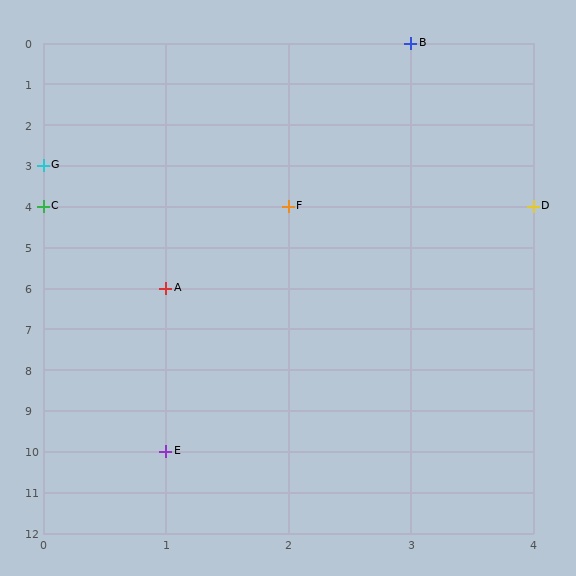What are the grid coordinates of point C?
Point C is at grid coordinates (0, 4).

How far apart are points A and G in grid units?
Points A and G are 1 column and 3 rows apart (about 3.2 grid units diagonally).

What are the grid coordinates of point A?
Point A is at grid coordinates (1, 6).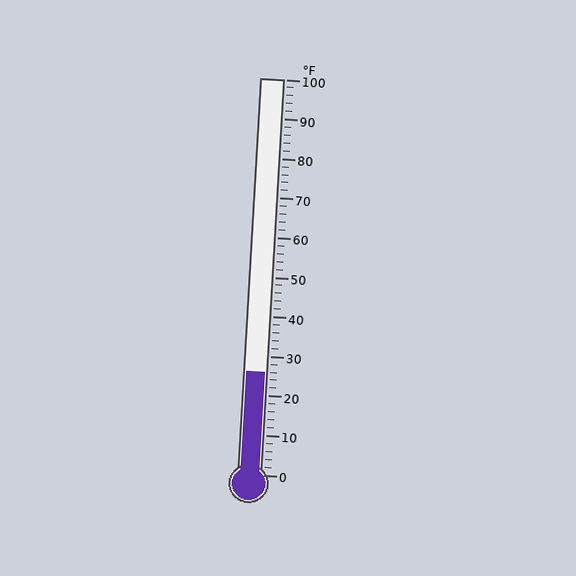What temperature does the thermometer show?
The thermometer shows approximately 26°F.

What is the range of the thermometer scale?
The thermometer scale ranges from 0°F to 100°F.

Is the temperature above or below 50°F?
The temperature is below 50°F.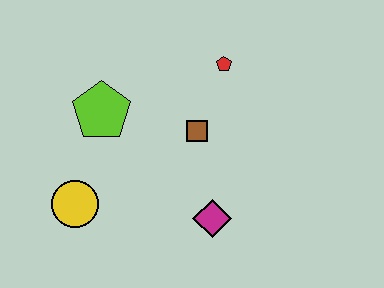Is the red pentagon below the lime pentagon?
No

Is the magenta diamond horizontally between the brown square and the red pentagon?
Yes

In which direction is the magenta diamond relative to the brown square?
The magenta diamond is below the brown square.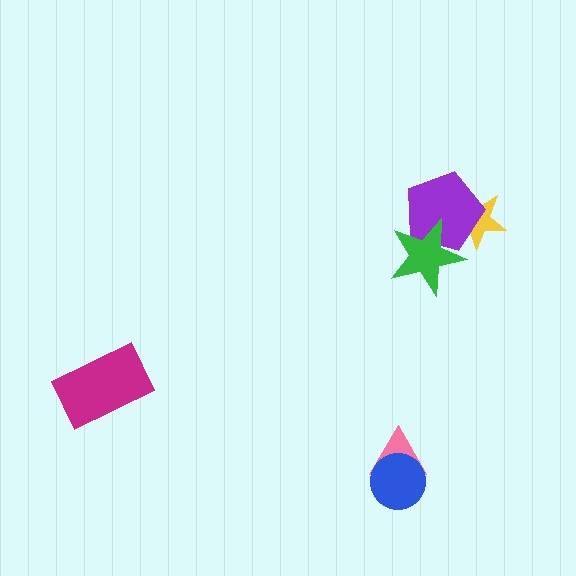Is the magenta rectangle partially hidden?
No, no other shape covers it.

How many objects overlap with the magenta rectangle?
0 objects overlap with the magenta rectangle.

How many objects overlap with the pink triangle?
1 object overlaps with the pink triangle.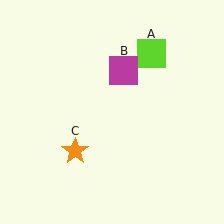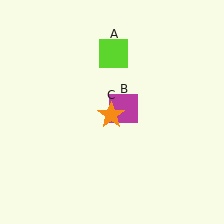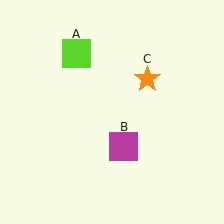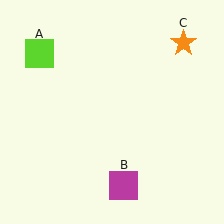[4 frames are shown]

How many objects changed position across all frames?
3 objects changed position: lime square (object A), magenta square (object B), orange star (object C).